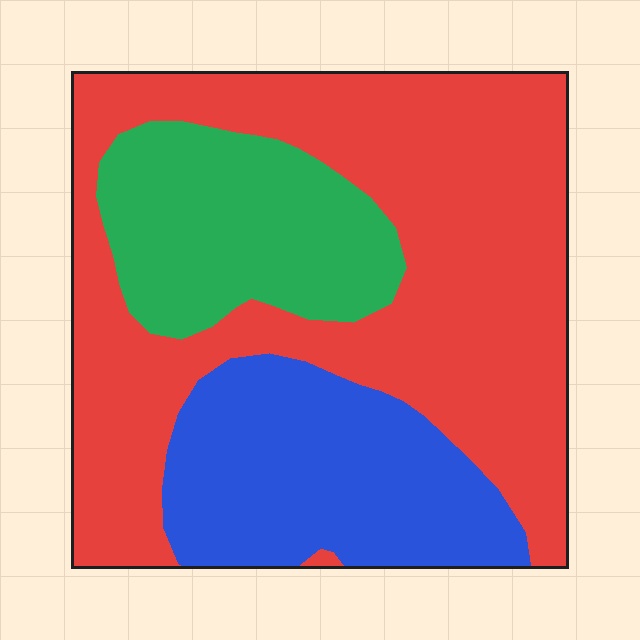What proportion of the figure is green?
Green covers roughly 20% of the figure.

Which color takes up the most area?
Red, at roughly 55%.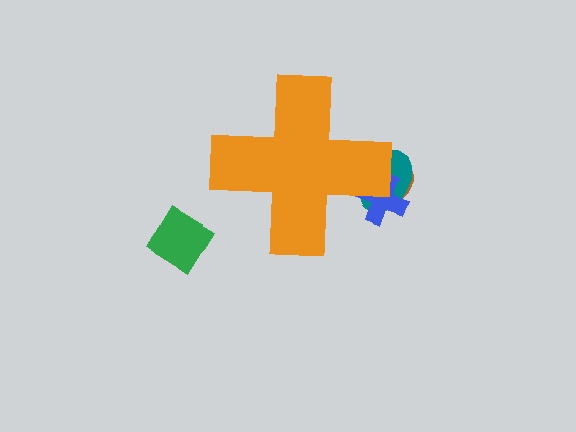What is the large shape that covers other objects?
An orange cross.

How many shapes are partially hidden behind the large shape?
3 shapes are partially hidden.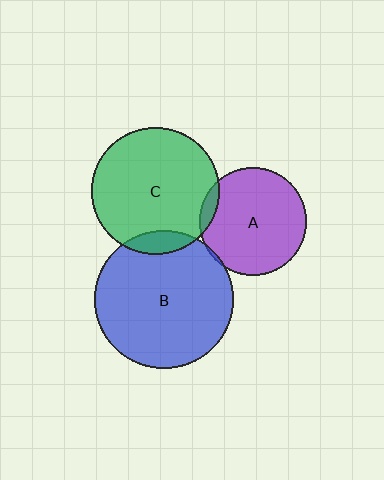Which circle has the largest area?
Circle B (blue).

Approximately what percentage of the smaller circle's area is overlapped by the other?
Approximately 10%.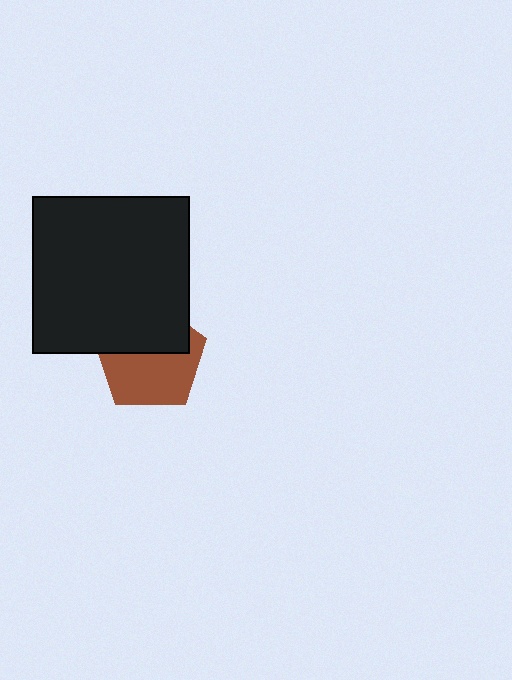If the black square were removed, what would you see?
You would see the complete brown pentagon.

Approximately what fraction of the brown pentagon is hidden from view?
Roughly 43% of the brown pentagon is hidden behind the black square.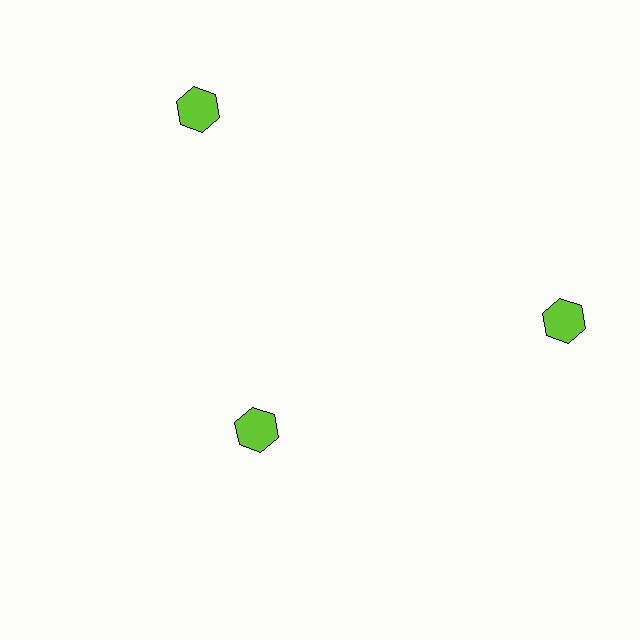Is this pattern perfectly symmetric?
No. The 3 lime hexagons are arranged in a ring, but one element near the 7 o'clock position is pulled inward toward the center, breaking the 3-fold rotational symmetry.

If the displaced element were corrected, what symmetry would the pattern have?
It would have 3-fold rotational symmetry — the pattern would map onto itself every 120 degrees.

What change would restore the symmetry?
The symmetry would be restored by moving it outward, back onto the ring so that all 3 hexagons sit at equal angles and equal distance from the center.